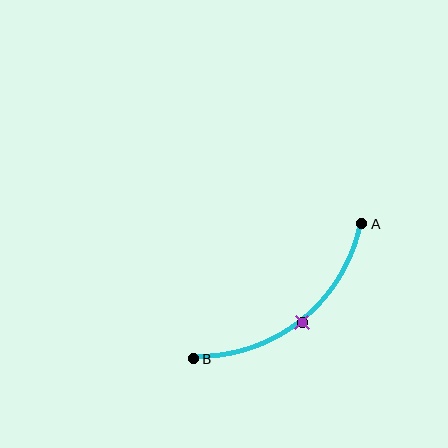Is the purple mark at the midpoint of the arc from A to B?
Yes. The purple mark lies on the arc at equal arc-length from both A and B — it is the arc midpoint.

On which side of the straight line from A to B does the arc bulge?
The arc bulges below and to the right of the straight line connecting A and B.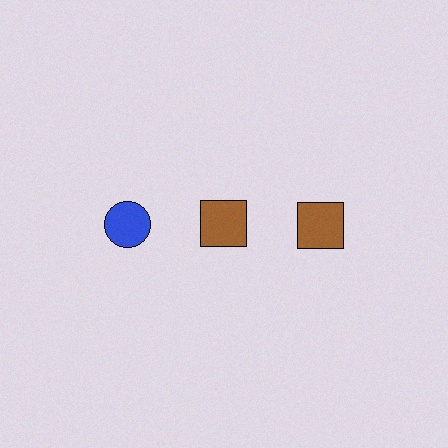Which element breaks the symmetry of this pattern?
The blue circle in the top row, leftmost column breaks the symmetry. All other shapes are brown squares.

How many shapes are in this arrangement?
There are 3 shapes arranged in a grid pattern.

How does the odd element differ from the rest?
It differs in both color (blue instead of brown) and shape (circle instead of square).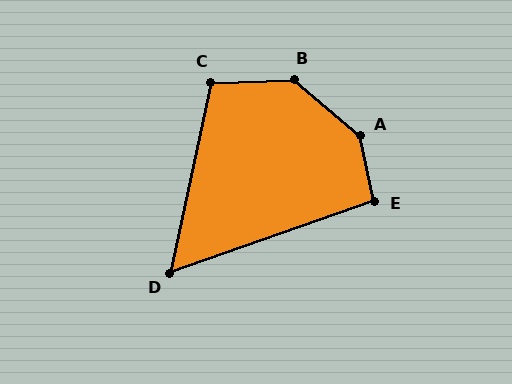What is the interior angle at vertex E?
Approximately 97 degrees (obtuse).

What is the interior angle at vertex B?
Approximately 138 degrees (obtuse).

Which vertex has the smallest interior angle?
D, at approximately 59 degrees.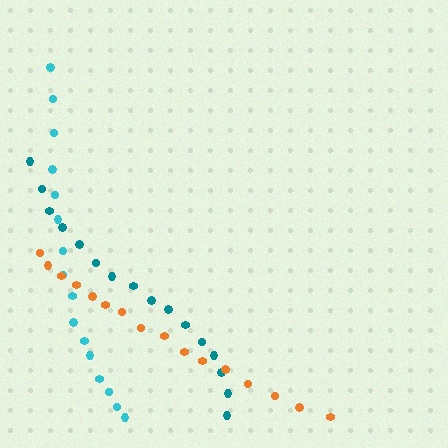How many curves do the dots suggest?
There are 3 distinct paths.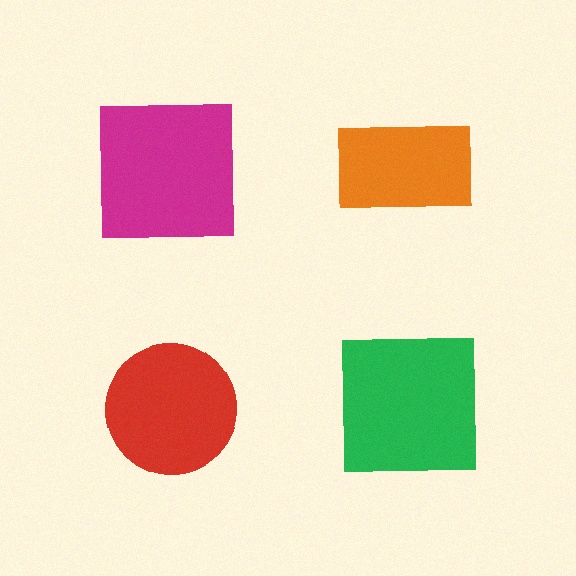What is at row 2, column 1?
A red circle.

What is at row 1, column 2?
An orange rectangle.